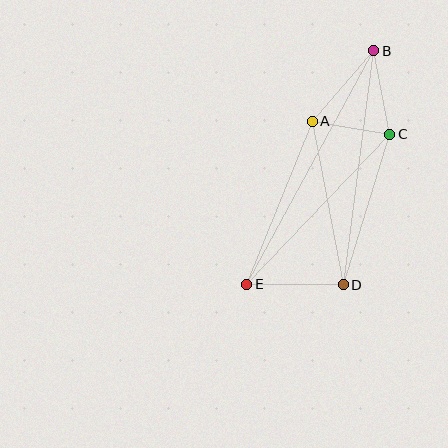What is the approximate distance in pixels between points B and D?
The distance between B and D is approximately 236 pixels.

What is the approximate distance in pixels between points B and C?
The distance between B and C is approximately 85 pixels.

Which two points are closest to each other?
Points A and C are closest to each other.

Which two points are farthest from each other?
Points B and E are farthest from each other.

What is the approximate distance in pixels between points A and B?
The distance between A and B is approximately 93 pixels.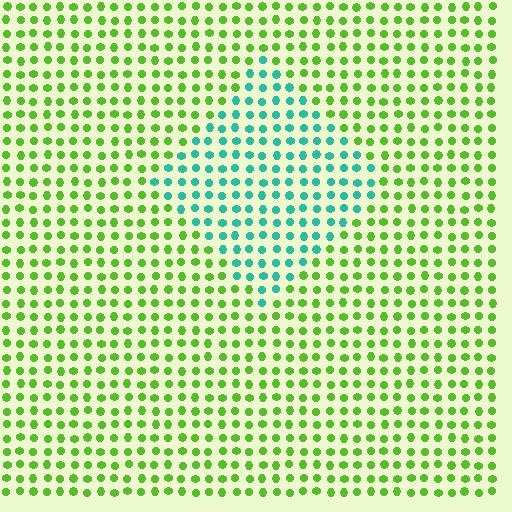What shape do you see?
I see a diamond.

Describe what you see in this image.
The image is filled with small lime elements in a uniform arrangement. A diamond-shaped region is visible where the elements are tinted to a slightly different hue, forming a subtle color boundary.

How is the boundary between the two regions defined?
The boundary is defined purely by a slight shift in hue (about 65 degrees). Spacing, size, and orientation are identical on both sides.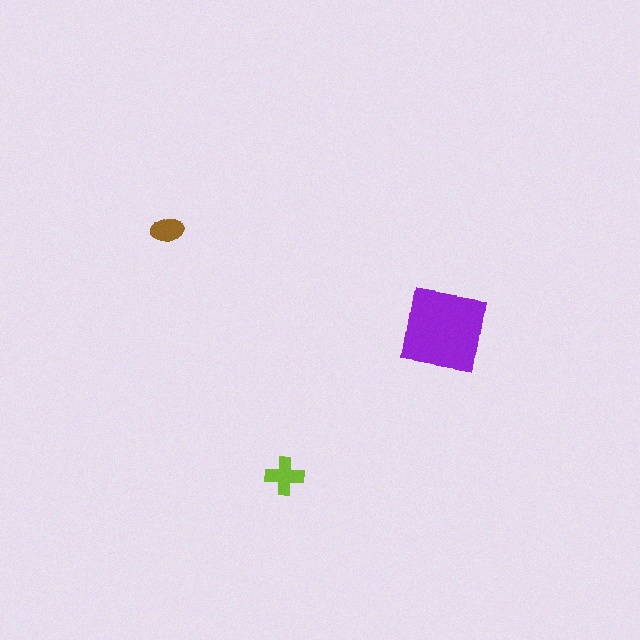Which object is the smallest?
The brown ellipse.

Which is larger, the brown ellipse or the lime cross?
The lime cross.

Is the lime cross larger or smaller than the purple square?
Smaller.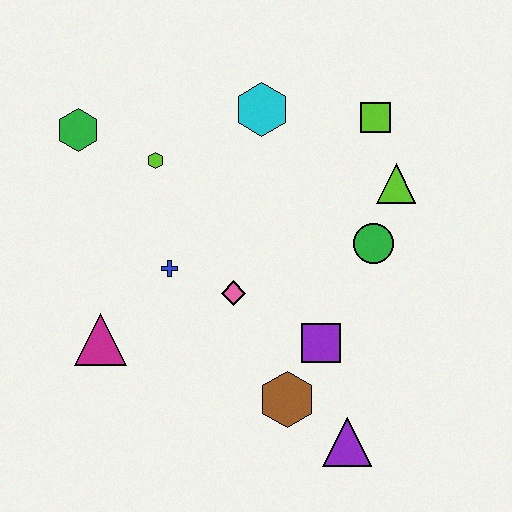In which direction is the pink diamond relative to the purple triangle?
The pink diamond is above the purple triangle.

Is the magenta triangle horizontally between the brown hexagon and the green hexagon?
Yes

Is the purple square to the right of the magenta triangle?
Yes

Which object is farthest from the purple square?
The green hexagon is farthest from the purple square.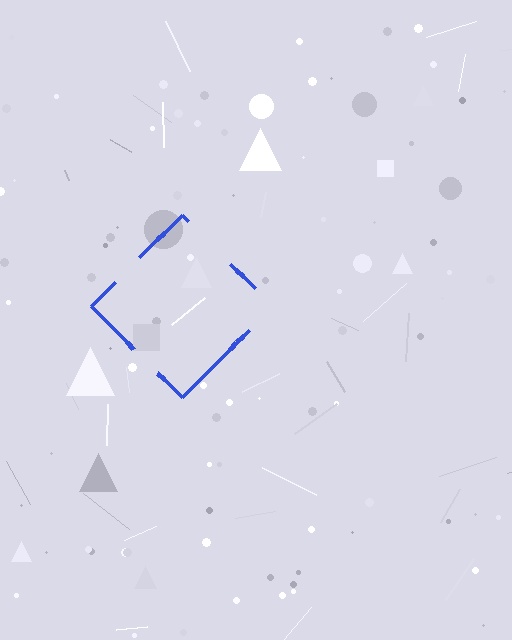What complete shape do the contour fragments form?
The contour fragments form a diamond.